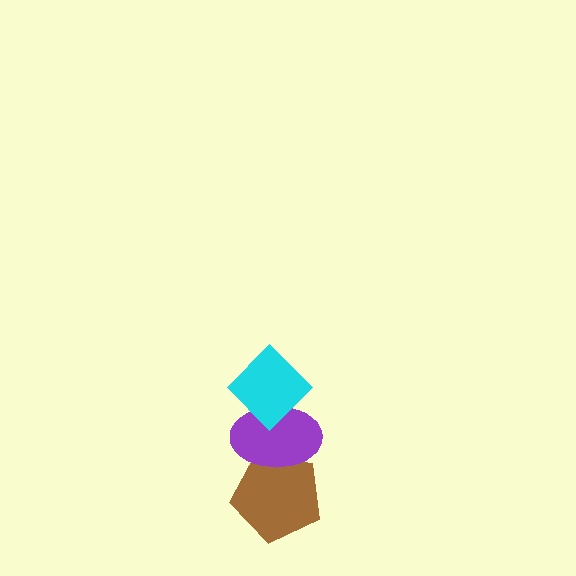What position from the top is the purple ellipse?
The purple ellipse is 2nd from the top.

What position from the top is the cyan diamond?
The cyan diamond is 1st from the top.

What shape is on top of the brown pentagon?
The purple ellipse is on top of the brown pentagon.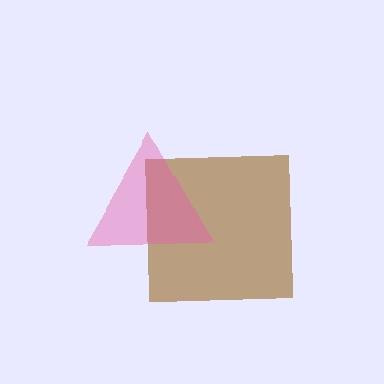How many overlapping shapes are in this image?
There are 2 overlapping shapes in the image.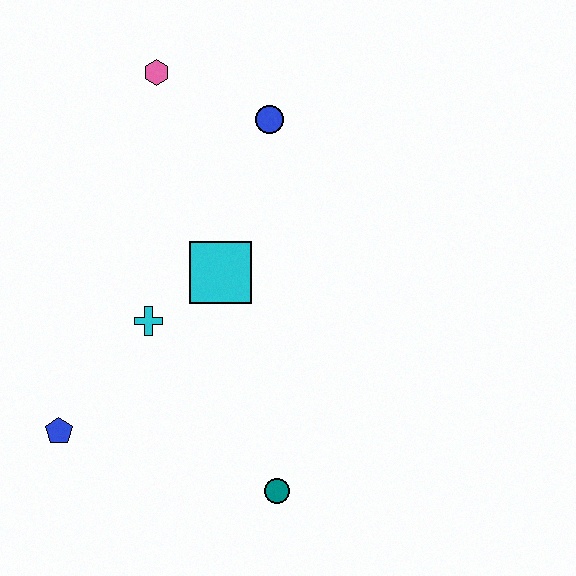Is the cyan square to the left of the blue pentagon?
No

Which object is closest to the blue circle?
The pink hexagon is closest to the blue circle.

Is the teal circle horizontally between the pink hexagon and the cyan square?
No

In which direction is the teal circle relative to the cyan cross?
The teal circle is below the cyan cross.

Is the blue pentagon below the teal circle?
No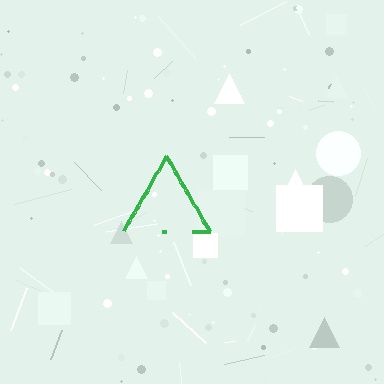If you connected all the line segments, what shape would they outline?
They would outline a triangle.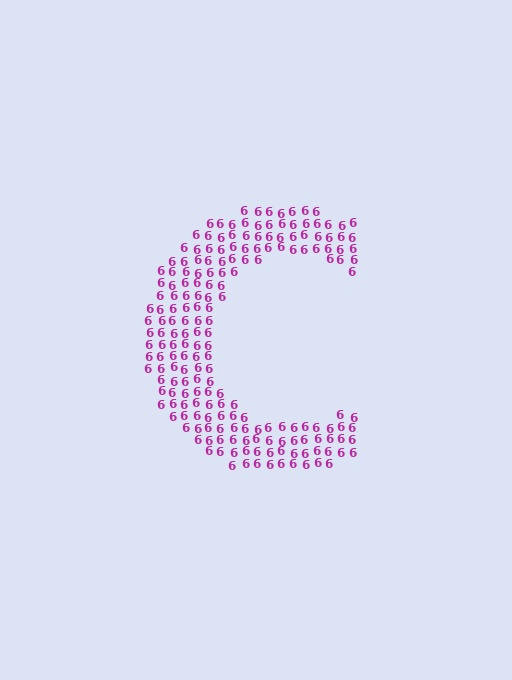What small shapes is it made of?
It is made of small digit 6's.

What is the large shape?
The large shape is the letter C.